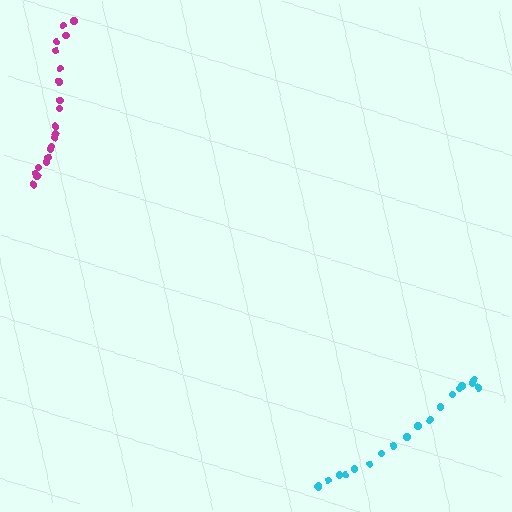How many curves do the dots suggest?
There are 2 distinct paths.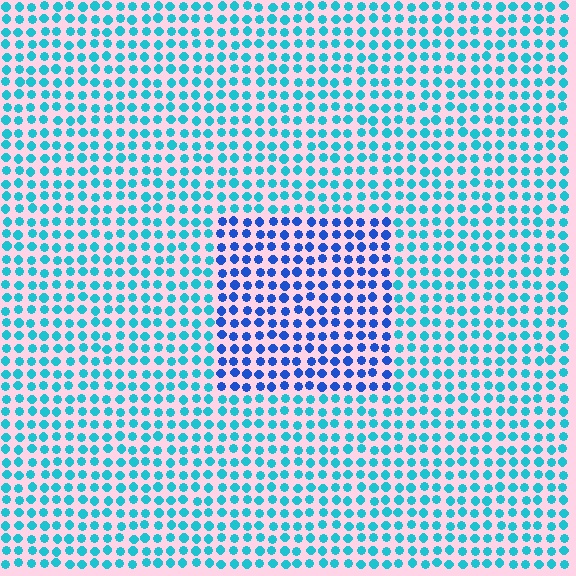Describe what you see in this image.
The image is filled with small cyan elements in a uniform arrangement. A rectangle-shaped region is visible where the elements are tinted to a slightly different hue, forming a subtle color boundary.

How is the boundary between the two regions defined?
The boundary is defined purely by a slight shift in hue (about 39 degrees). Spacing, size, and orientation are identical on both sides.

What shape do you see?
I see a rectangle.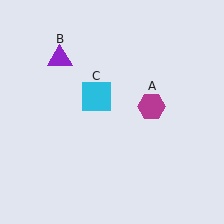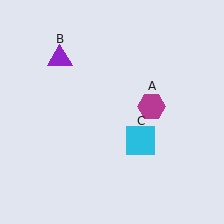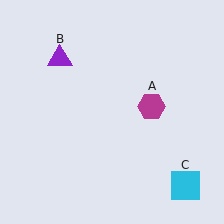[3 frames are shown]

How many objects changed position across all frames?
1 object changed position: cyan square (object C).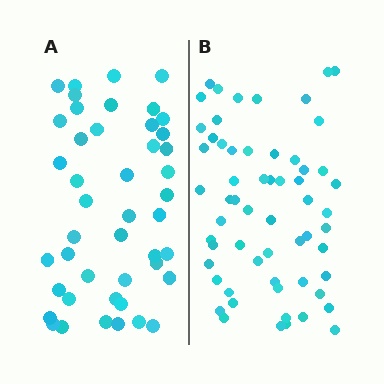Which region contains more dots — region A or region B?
Region B (the right region) has more dots.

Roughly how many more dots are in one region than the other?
Region B has approximately 15 more dots than region A.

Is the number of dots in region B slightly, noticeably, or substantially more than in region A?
Region B has noticeably more, but not dramatically so. The ratio is roughly 1.3 to 1.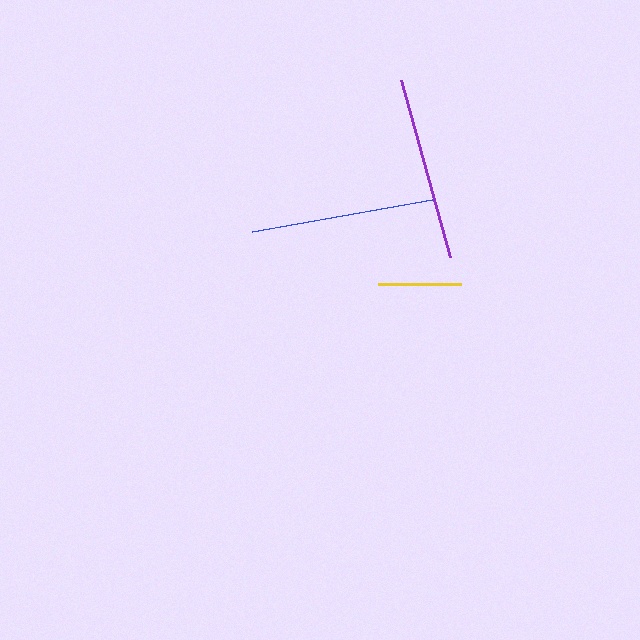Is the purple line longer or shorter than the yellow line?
The purple line is longer than the yellow line.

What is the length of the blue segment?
The blue segment is approximately 182 pixels long.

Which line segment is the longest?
The purple line is the longest at approximately 183 pixels.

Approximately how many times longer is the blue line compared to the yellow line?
The blue line is approximately 2.2 times the length of the yellow line.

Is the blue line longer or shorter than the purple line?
The purple line is longer than the blue line.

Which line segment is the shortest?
The yellow line is the shortest at approximately 83 pixels.